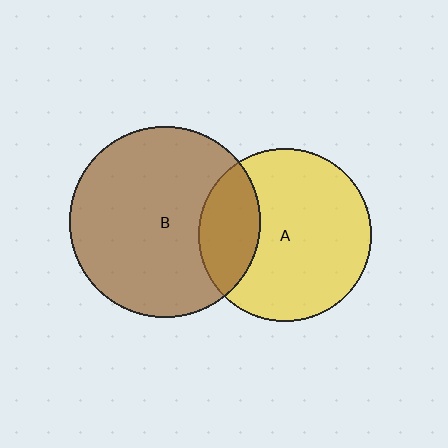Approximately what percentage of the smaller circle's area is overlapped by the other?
Approximately 25%.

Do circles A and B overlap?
Yes.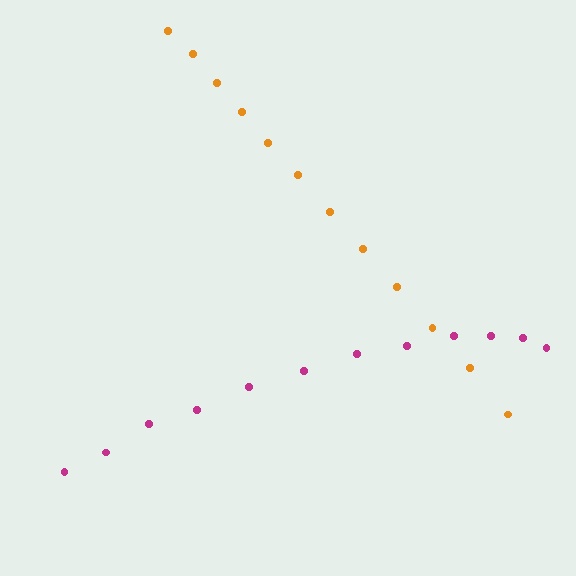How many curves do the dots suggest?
There are 2 distinct paths.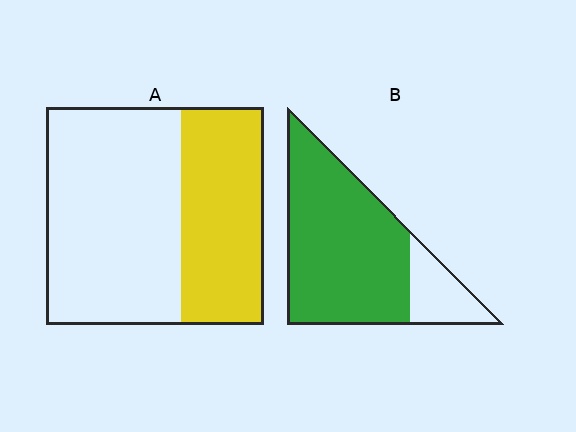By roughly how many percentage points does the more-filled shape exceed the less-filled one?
By roughly 45 percentage points (B over A).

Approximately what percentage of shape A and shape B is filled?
A is approximately 40% and B is approximately 80%.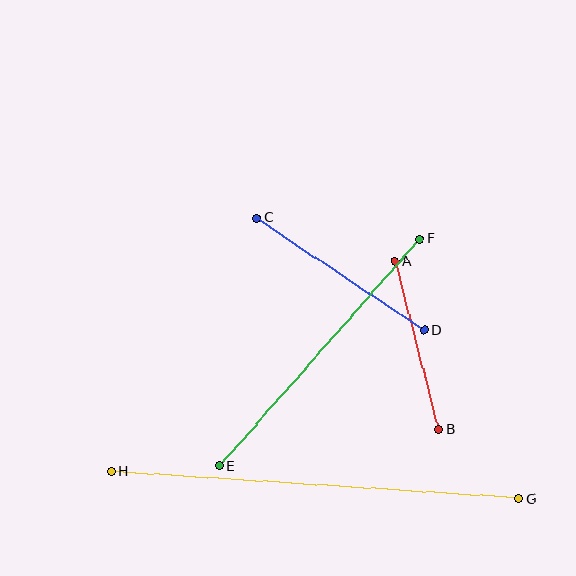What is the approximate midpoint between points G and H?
The midpoint is at approximately (315, 485) pixels.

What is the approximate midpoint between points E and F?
The midpoint is at approximately (320, 352) pixels.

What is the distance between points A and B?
The distance is approximately 174 pixels.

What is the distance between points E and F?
The distance is approximately 303 pixels.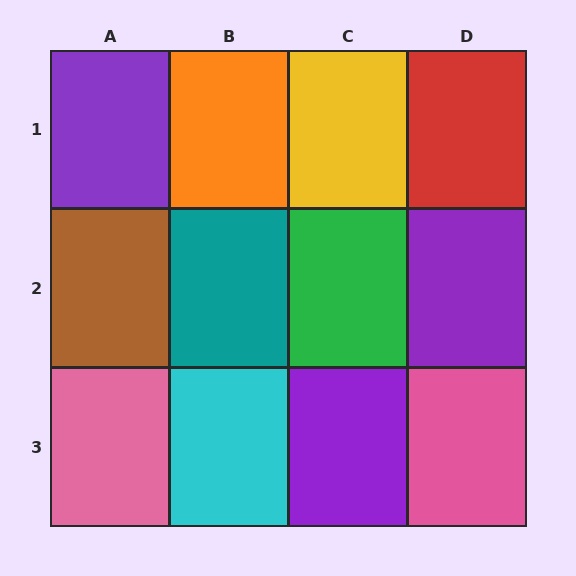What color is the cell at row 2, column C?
Green.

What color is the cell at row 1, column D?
Red.